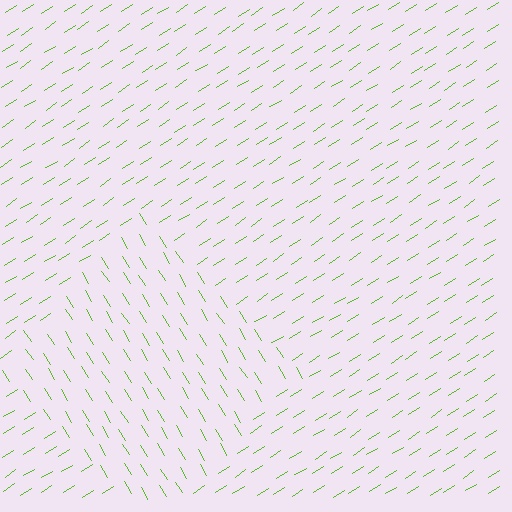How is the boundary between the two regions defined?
The boundary is defined purely by a change in line orientation (approximately 89 degrees difference). All lines are the same color and thickness.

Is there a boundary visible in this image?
Yes, there is a texture boundary formed by a change in line orientation.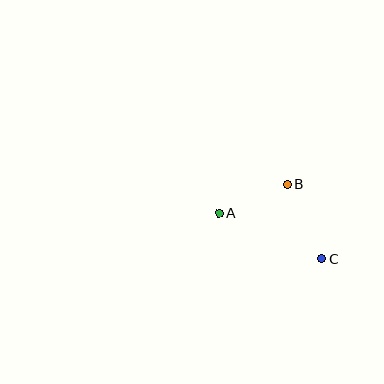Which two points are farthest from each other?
Points A and C are farthest from each other.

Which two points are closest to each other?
Points A and B are closest to each other.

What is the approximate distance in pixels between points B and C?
The distance between B and C is approximately 81 pixels.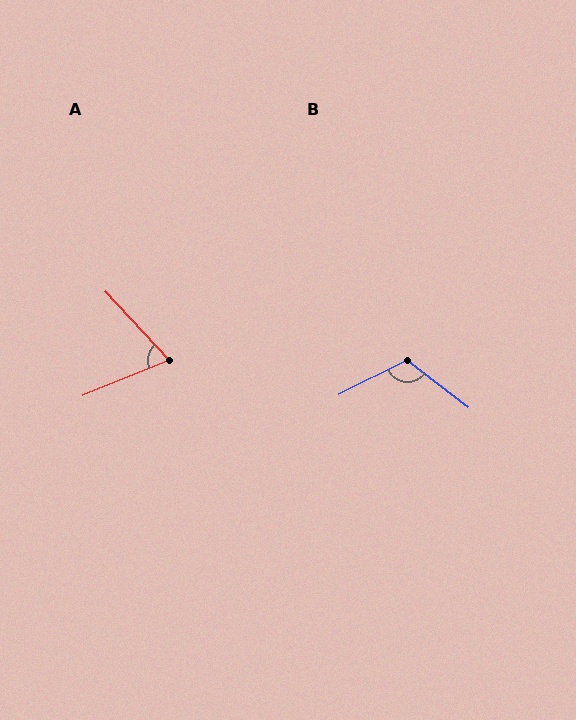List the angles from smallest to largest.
A (70°), B (116°).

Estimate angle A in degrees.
Approximately 70 degrees.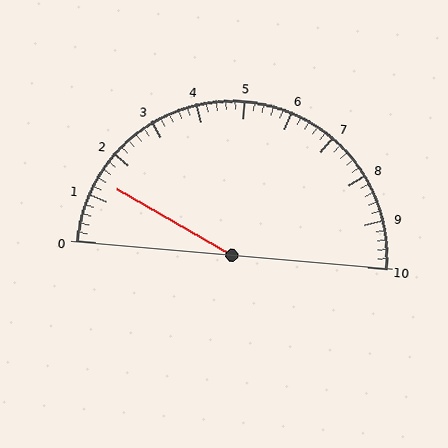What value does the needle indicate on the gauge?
The needle indicates approximately 1.4.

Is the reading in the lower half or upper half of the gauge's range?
The reading is in the lower half of the range (0 to 10).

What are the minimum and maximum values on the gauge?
The gauge ranges from 0 to 10.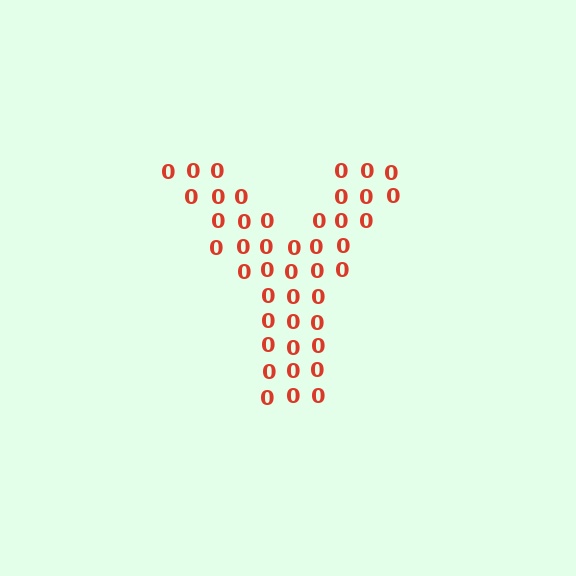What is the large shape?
The large shape is the letter Y.